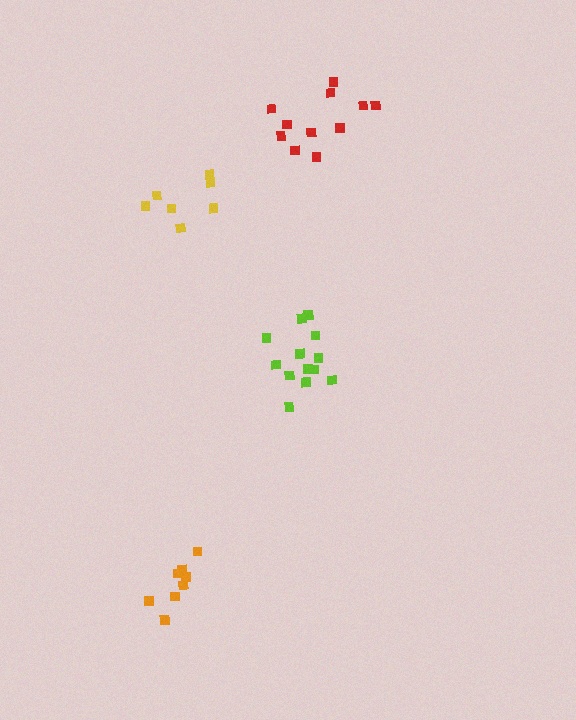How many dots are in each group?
Group 1: 13 dots, Group 2: 8 dots, Group 3: 7 dots, Group 4: 11 dots (39 total).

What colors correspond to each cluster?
The clusters are colored: lime, orange, yellow, red.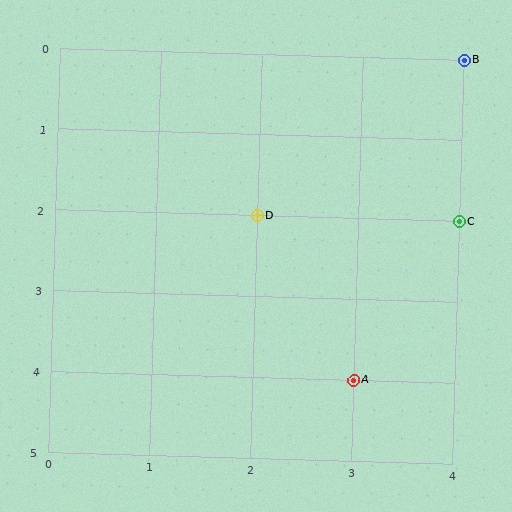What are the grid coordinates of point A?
Point A is at grid coordinates (3, 4).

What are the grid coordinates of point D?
Point D is at grid coordinates (2, 2).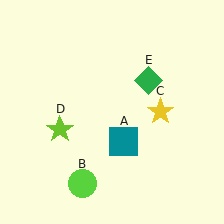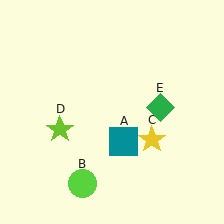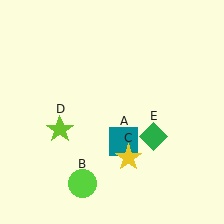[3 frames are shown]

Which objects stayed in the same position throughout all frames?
Teal square (object A) and lime circle (object B) and lime star (object D) remained stationary.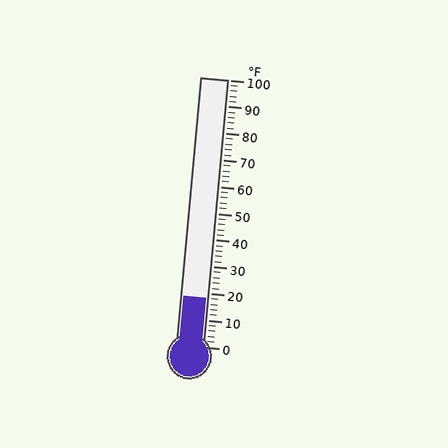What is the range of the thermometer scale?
The thermometer scale ranges from 0°F to 100°F.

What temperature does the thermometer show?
The thermometer shows approximately 18°F.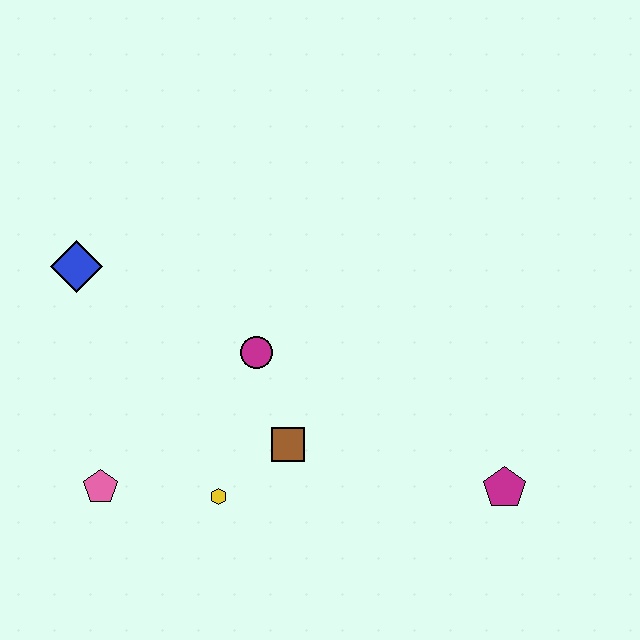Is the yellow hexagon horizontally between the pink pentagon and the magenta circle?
Yes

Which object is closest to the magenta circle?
The brown square is closest to the magenta circle.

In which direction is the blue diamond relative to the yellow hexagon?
The blue diamond is above the yellow hexagon.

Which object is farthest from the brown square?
The blue diamond is farthest from the brown square.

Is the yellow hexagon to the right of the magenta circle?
No